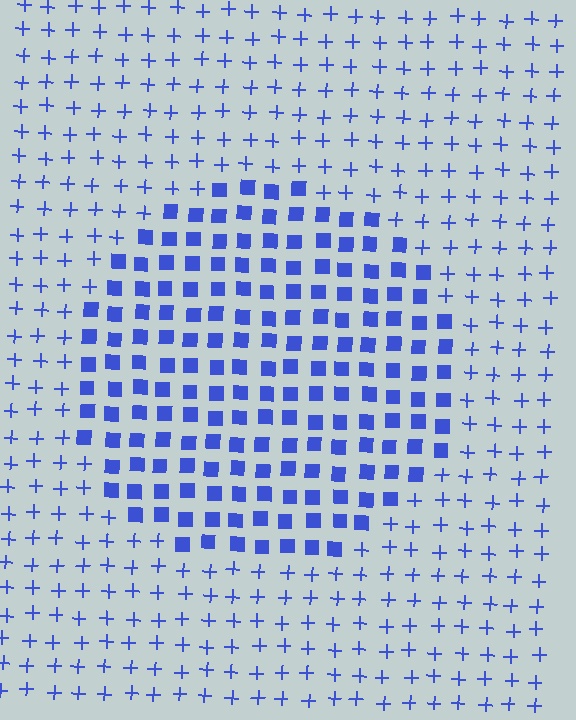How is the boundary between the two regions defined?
The boundary is defined by a change in element shape: squares inside vs. plus signs outside. All elements share the same color and spacing.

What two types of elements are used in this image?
The image uses squares inside the circle region and plus signs outside it.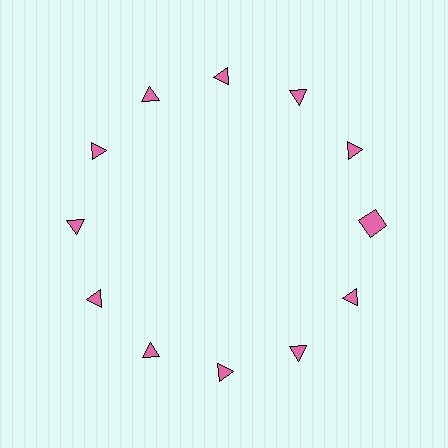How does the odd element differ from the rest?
It has a different shape: square instead of triangle.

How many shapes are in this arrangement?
There are 12 shapes arranged in a ring pattern.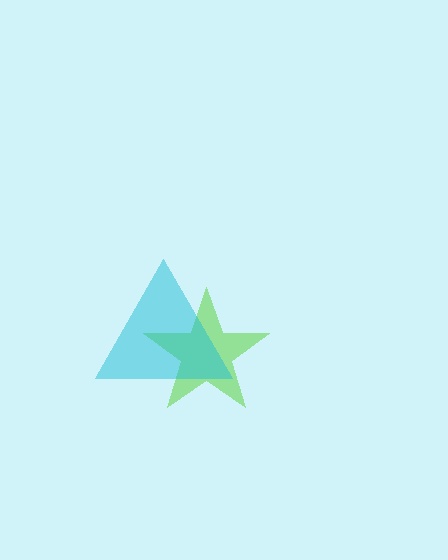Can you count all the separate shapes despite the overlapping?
Yes, there are 2 separate shapes.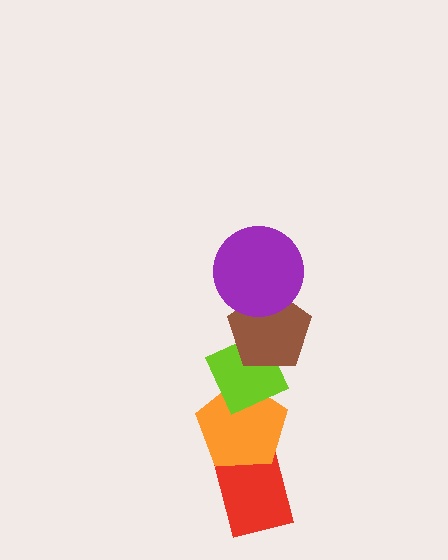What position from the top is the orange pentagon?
The orange pentagon is 4th from the top.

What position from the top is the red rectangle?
The red rectangle is 5th from the top.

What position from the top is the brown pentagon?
The brown pentagon is 2nd from the top.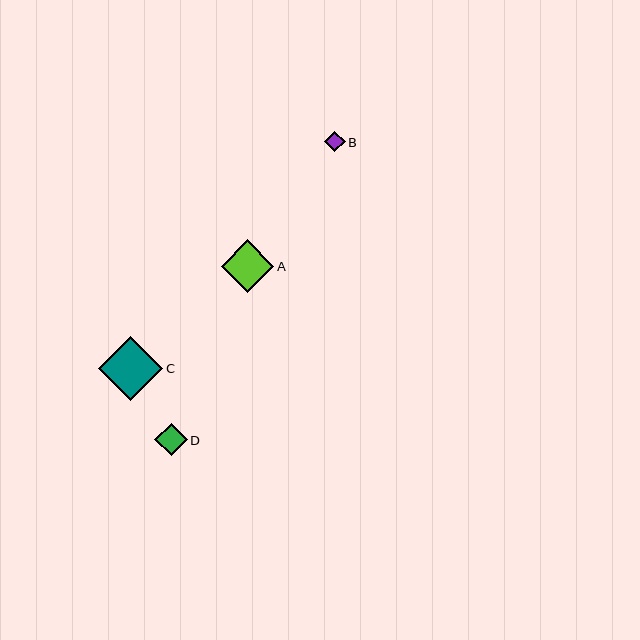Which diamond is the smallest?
Diamond B is the smallest with a size of approximately 20 pixels.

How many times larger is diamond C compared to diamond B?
Diamond C is approximately 3.1 times the size of diamond B.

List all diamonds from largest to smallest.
From largest to smallest: C, A, D, B.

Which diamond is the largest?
Diamond C is the largest with a size of approximately 64 pixels.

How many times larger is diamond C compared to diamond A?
Diamond C is approximately 1.2 times the size of diamond A.